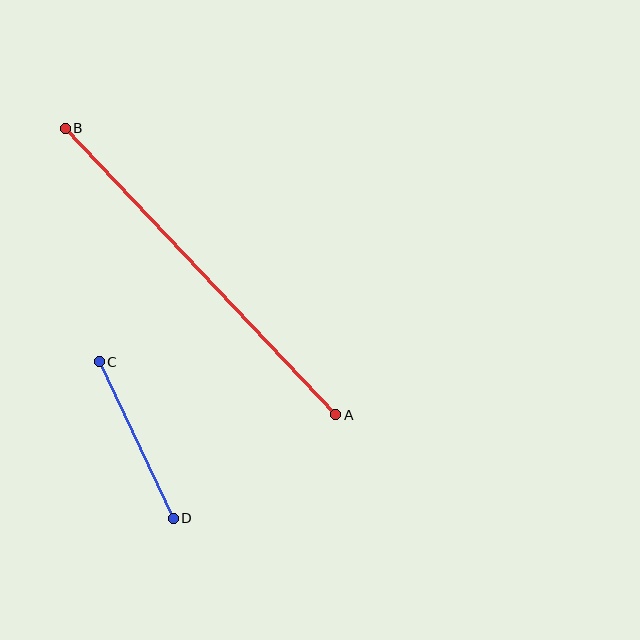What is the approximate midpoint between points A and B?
The midpoint is at approximately (200, 272) pixels.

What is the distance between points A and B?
The distance is approximately 394 pixels.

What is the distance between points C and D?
The distance is approximately 173 pixels.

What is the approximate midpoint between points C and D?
The midpoint is at approximately (136, 440) pixels.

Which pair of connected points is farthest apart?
Points A and B are farthest apart.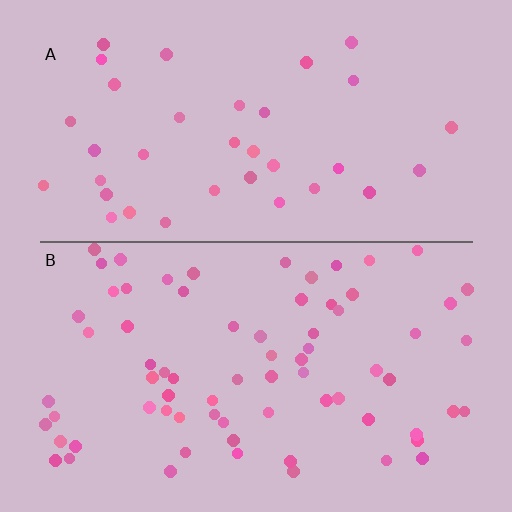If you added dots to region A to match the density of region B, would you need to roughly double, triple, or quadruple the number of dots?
Approximately double.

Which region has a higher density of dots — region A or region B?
B (the bottom).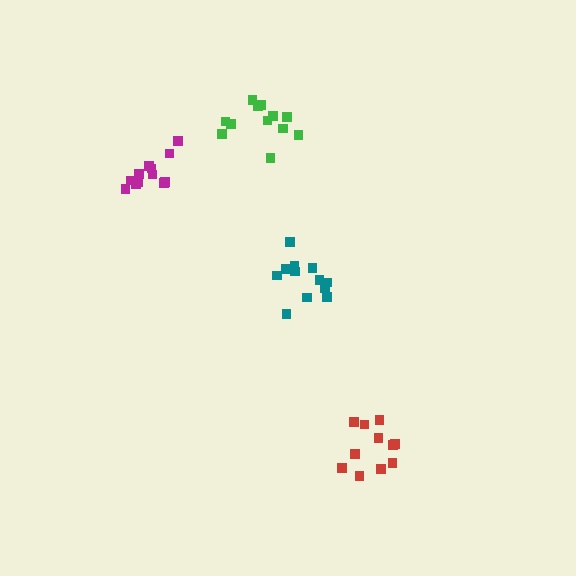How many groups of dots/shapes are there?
There are 4 groups.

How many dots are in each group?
Group 1: 12 dots, Group 2: 12 dots, Group 3: 12 dots, Group 4: 11 dots (47 total).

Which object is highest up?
The green cluster is topmost.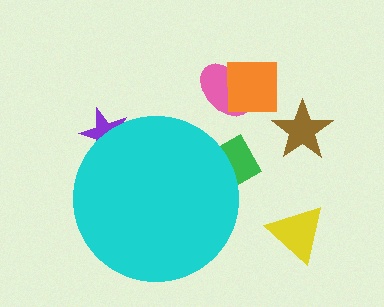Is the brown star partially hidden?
No, the brown star is fully visible.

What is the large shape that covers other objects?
A cyan circle.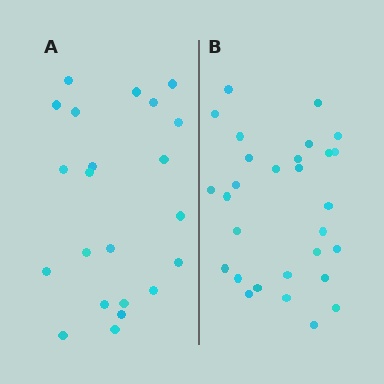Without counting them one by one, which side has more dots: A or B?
Region B (the right region) has more dots.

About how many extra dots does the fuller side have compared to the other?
Region B has roughly 8 or so more dots than region A.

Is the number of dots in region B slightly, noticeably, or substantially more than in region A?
Region B has noticeably more, but not dramatically so. The ratio is roughly 1.3 to 1.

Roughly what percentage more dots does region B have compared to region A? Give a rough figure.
About 30% more.